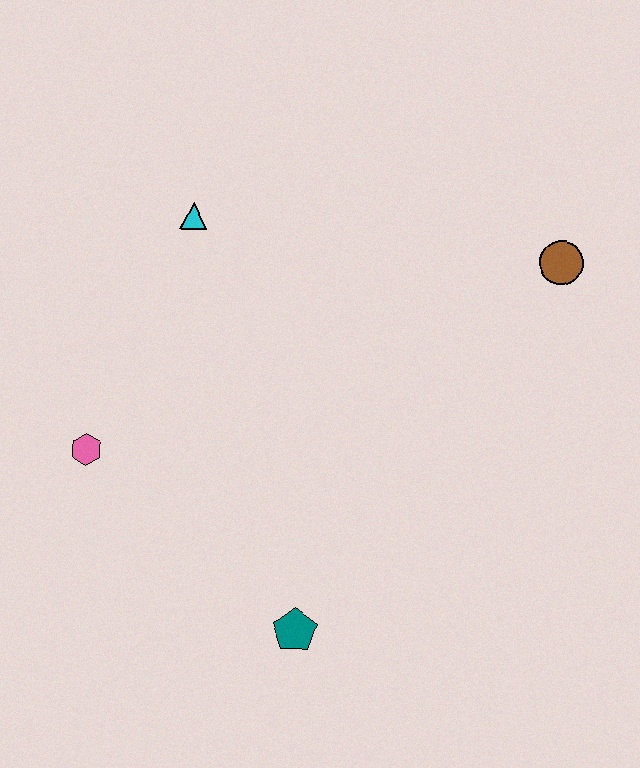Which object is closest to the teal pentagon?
The pink hexagon is closest to the teal pentagon.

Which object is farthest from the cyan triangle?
The teal pentagon is farthest from the cyan triangle.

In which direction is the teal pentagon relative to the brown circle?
The teal pentagon is below the brown circle.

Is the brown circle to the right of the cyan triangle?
Yes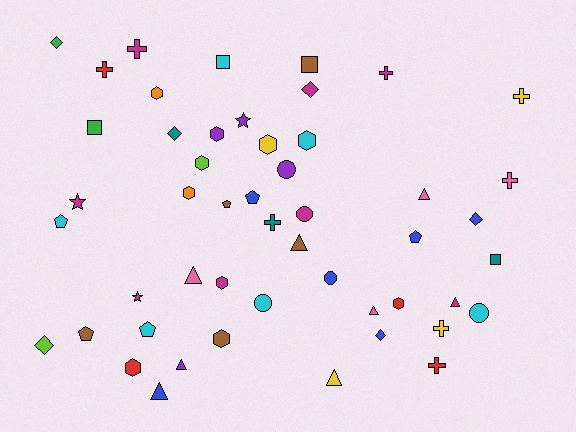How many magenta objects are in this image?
There are 8 magenta objects.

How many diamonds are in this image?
There are 6 diamonds.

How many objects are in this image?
There are 50 objects.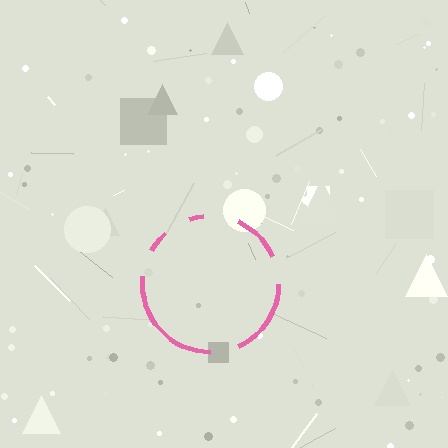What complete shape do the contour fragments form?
The contour fragments form a circle.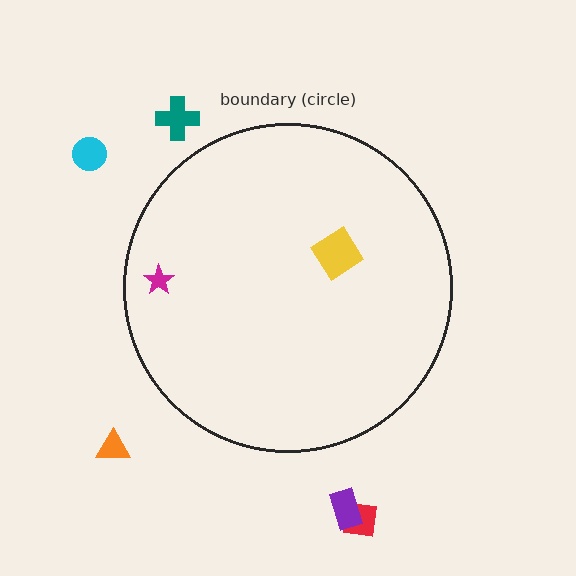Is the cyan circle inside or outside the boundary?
Outside.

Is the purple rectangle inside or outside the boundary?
Outside.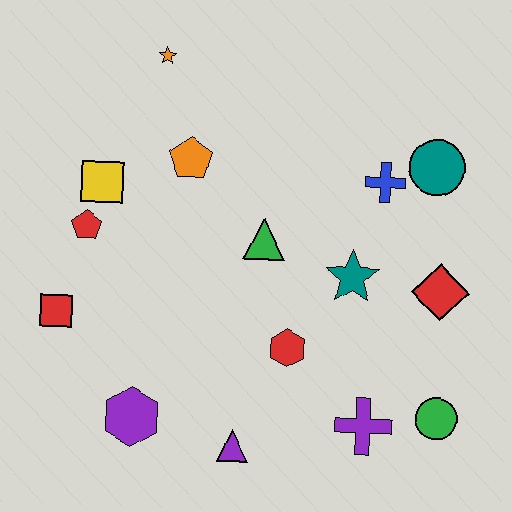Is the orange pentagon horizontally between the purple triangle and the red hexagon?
No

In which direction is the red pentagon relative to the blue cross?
The red pentagon is to the left of the blue cross.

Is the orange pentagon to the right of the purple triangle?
No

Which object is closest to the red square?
The red pentagon is closest to the red square.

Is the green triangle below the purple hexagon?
No